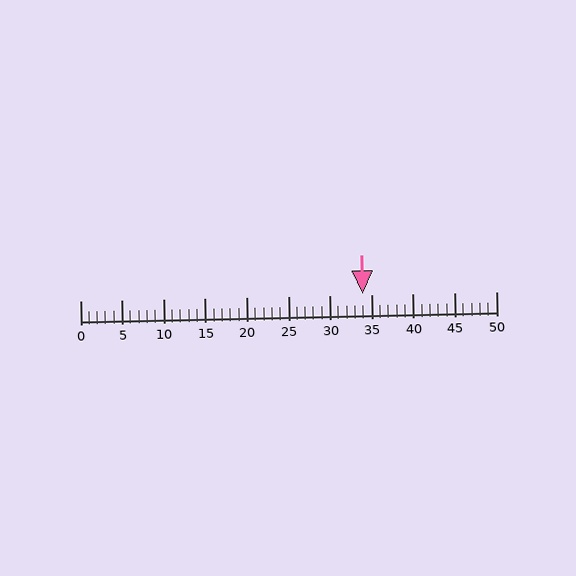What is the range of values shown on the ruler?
The ruler shows values from 0 to 50.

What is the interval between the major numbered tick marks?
The major tick marks are spaced 5 units apart.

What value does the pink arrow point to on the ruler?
The pink arrow points to approximately 34.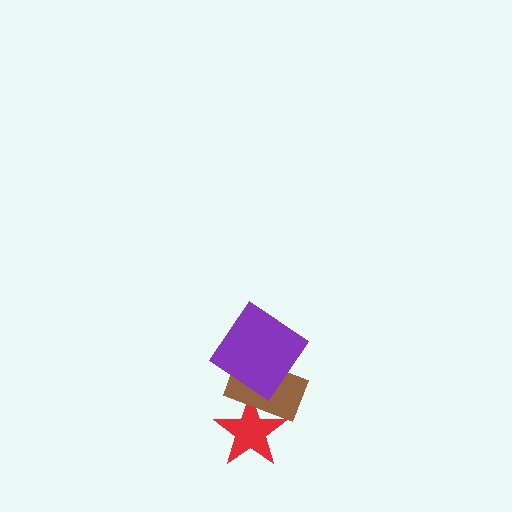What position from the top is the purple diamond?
The purple diamond is 1st from the top.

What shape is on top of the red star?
The brown rectangle is on top of the red star.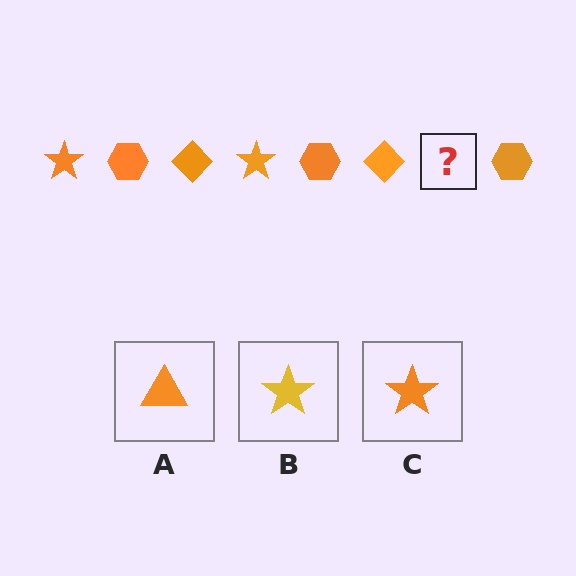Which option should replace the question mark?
Option C.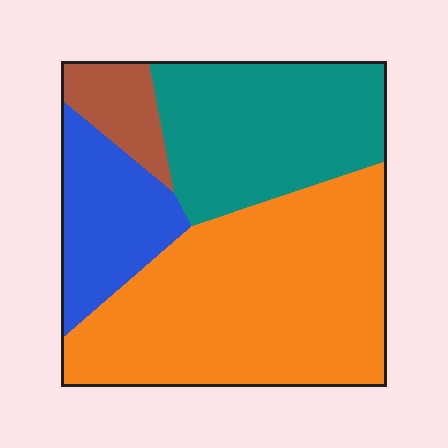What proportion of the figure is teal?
Teal takes up about one quarter (1/4) of the figure.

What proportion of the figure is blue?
Blue covers 16% of the figure.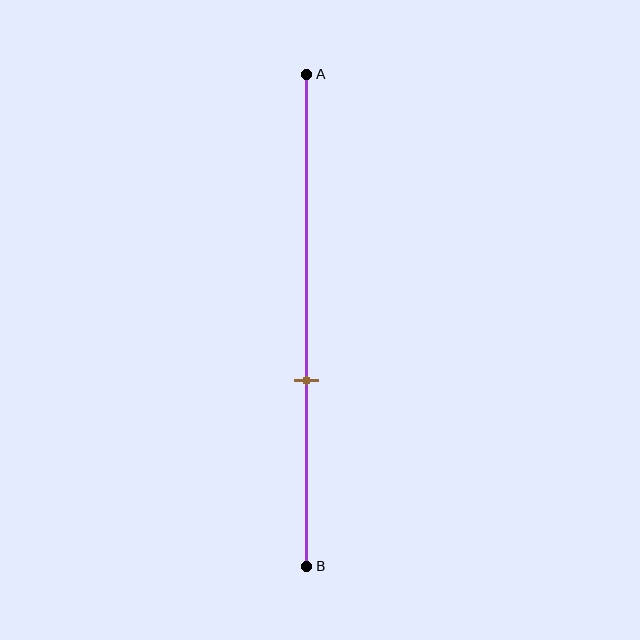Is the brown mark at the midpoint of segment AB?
No, the mark is at about 60% from A, not at the 50% midpoint.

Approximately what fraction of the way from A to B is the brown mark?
The brown mark is approximately 60% of the way from A to B.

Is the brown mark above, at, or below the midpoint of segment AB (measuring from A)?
The brown mark is below the midpoint of segment AB.